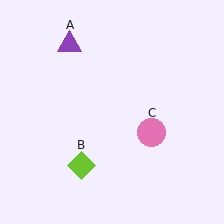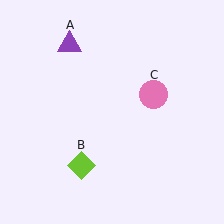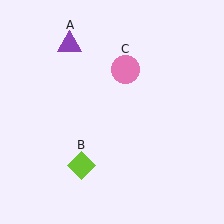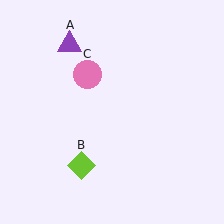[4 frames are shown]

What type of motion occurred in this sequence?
The pink circle (object C) rotated counterclockwise around the center of the scene.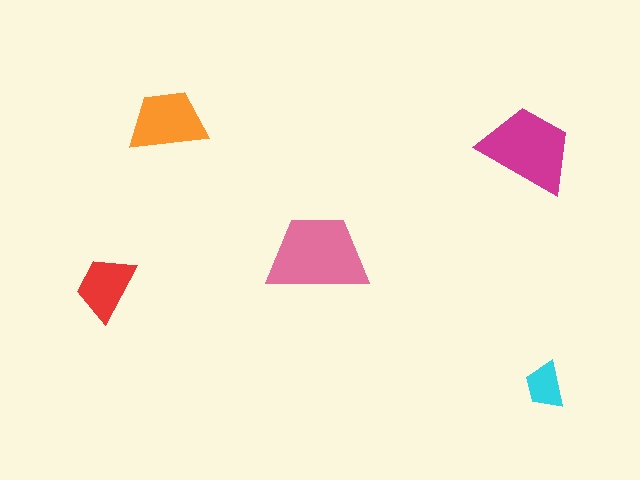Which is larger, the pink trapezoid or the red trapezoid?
The pink one.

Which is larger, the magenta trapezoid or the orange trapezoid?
The magenta one.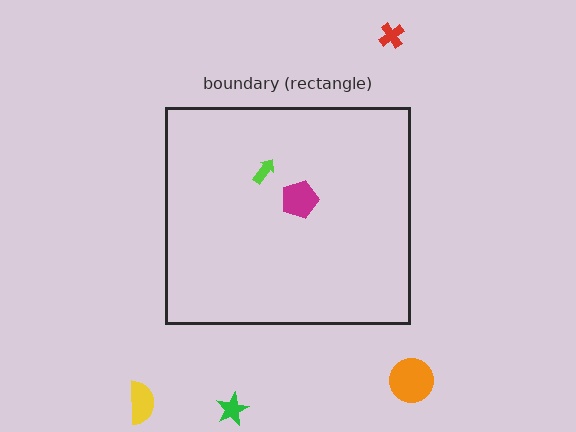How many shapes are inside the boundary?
2 inside, 4 outside.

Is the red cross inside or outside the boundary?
Outside.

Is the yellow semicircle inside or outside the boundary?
Outside.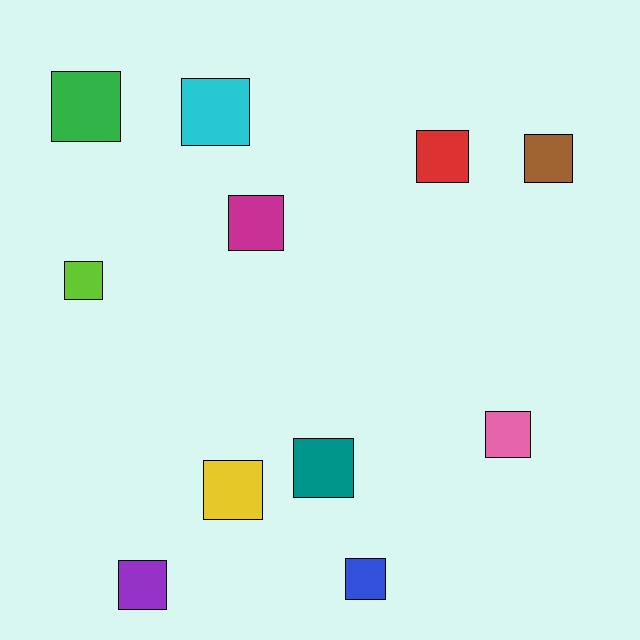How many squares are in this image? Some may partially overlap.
There are 11 squares.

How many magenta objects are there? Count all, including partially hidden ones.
There is 1 magenta object.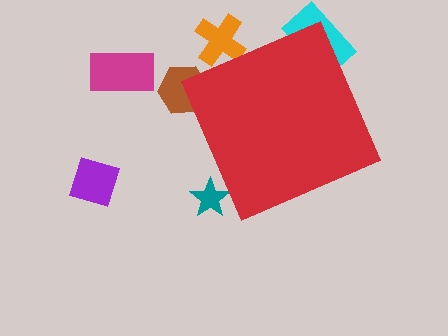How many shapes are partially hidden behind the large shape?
4 shapes are partially hidden.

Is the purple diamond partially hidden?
No, the purple diamond is fully visible.